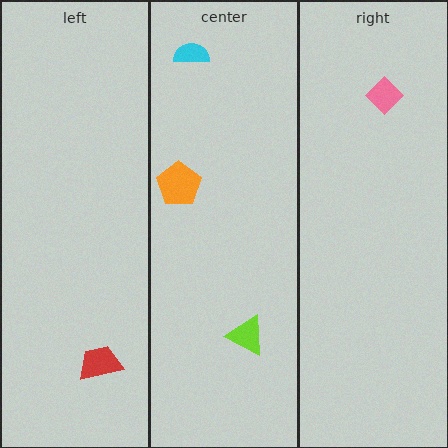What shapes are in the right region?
The pink diamond.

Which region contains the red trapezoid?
The left region.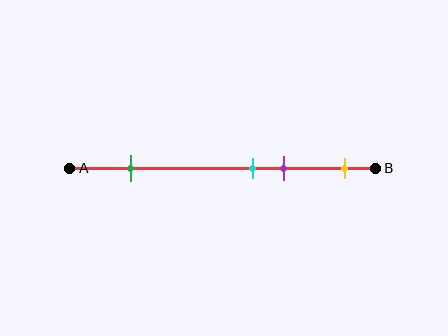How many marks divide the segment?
There are 4 marks dividing the segment.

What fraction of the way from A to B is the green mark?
The green mark is approximately 20% (0.2) of the way from A to B.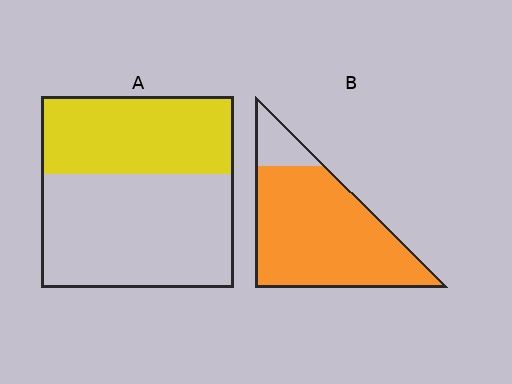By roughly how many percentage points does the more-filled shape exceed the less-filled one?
By roughly 45 percentage points (B over A).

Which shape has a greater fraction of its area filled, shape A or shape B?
Shape B.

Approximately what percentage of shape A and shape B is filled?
A is approximately 40% and B is approximately 85%.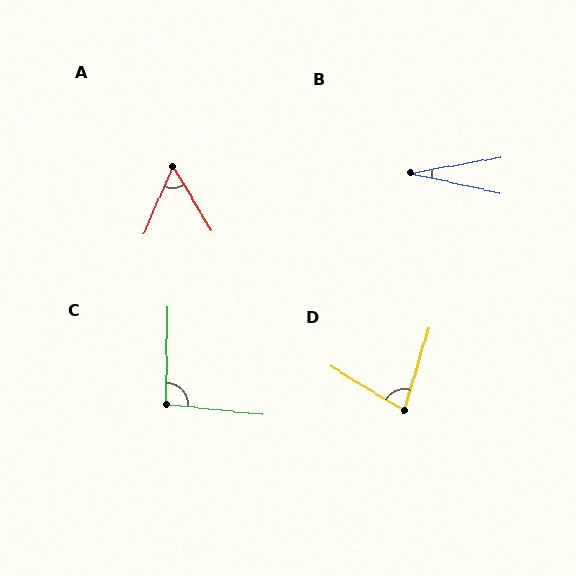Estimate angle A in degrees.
Approximately 54 degrees.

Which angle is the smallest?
B, at approximately 23 degrees.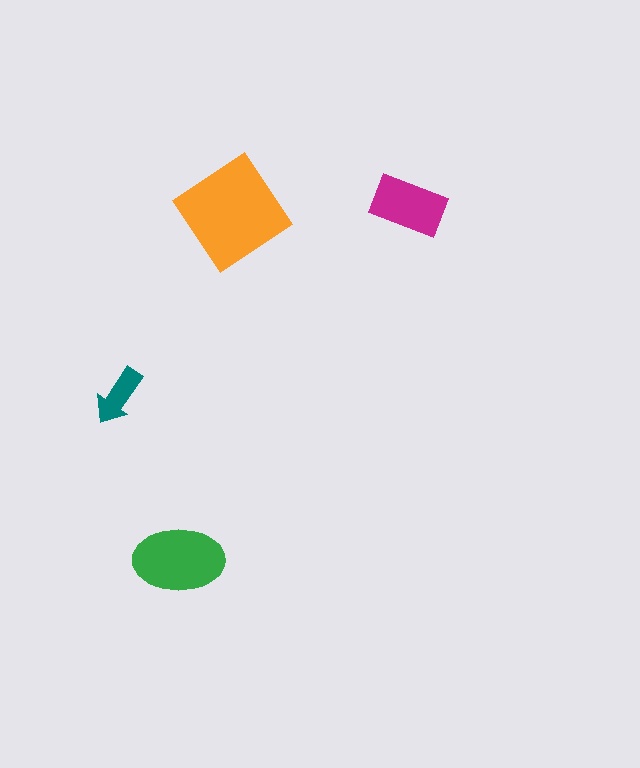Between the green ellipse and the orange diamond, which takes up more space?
The orange diamond.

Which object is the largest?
The orange diamond.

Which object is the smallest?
The teal arrow.